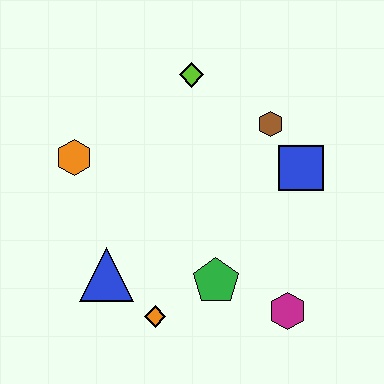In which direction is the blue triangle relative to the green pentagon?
The blue triangle is to the left of the green pentagon.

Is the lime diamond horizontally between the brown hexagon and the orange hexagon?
Yes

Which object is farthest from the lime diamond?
The magenta hexagon is farthest from the lime diamond.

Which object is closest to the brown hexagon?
The blue square is closest to the brown hexagon.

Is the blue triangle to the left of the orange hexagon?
No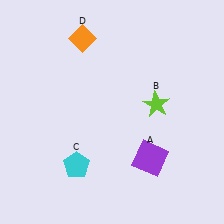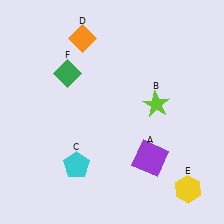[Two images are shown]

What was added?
A yellow hexagon (E), a green diamond (F) were added in Image 2.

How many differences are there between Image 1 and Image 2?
There are 2 differences between the two images.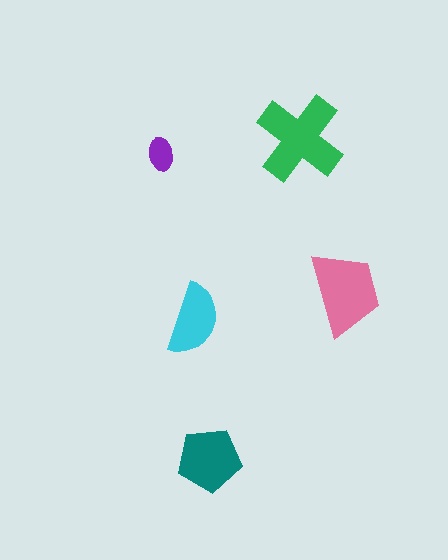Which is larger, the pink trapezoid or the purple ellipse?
The pink trapezoid.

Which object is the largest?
The green cross.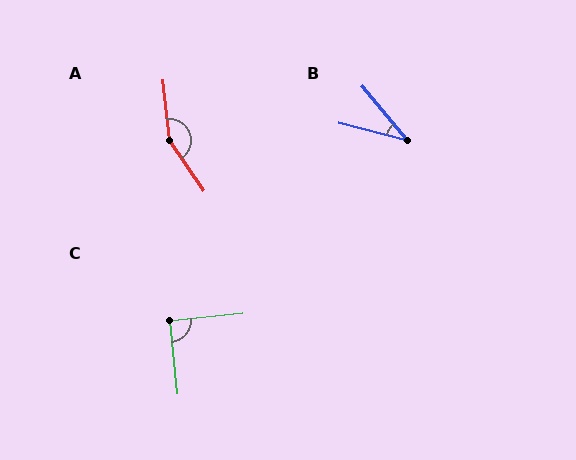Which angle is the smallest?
B, at approximately 35 degrees.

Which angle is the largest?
A, at approximately 152 degrees.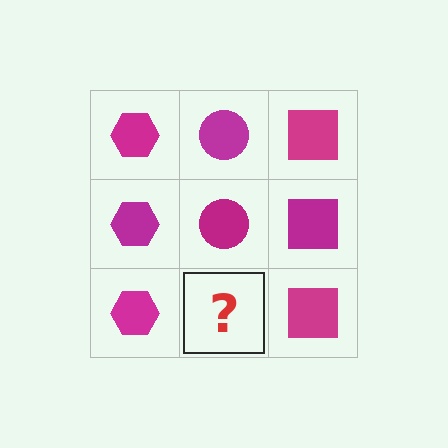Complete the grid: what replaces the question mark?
The question mark should be replaced with a magenta circle.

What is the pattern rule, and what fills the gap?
The rule is that each column has a consistent shape. The gap should be filled with a magenta circle.